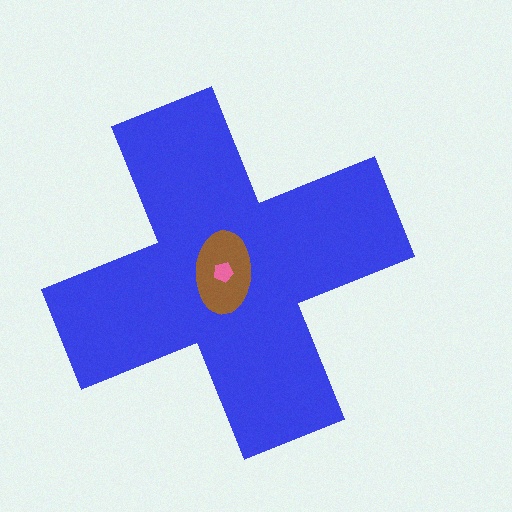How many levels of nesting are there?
3.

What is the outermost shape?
The blue cross.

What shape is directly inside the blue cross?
The brown ellipse.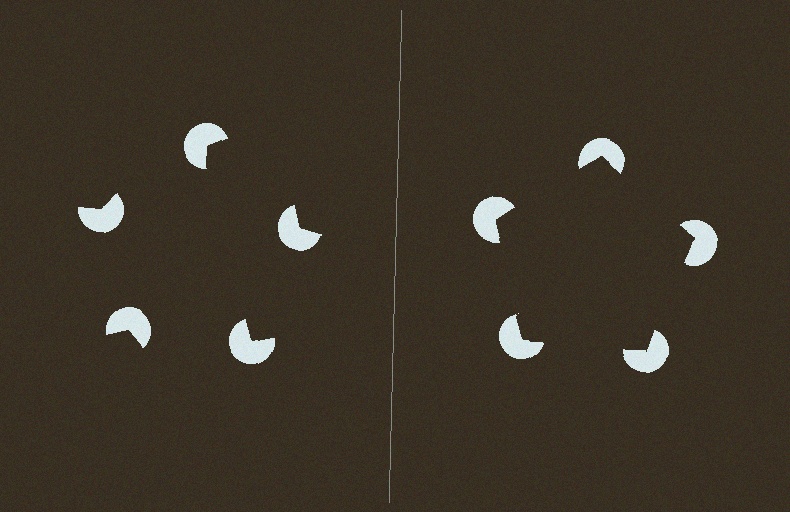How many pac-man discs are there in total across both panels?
10 — 5 on each side.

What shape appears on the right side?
An illusory pentagon.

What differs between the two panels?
The pac-man discs are positioned identically on both sides; only the wedge orientations differ. On the right they align to a pentagon; on the left they are misaligned.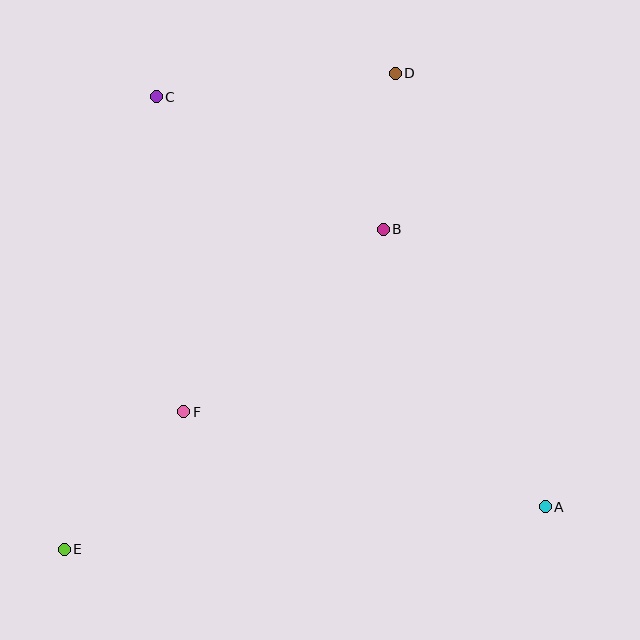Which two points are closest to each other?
Points B and D are closest to each other.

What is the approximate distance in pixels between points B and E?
The distance between B and E is approximately 452 pixels.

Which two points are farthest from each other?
Points D and E are farthest from each other.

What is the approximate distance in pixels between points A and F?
The distance between A and F is approximately 374 pixels.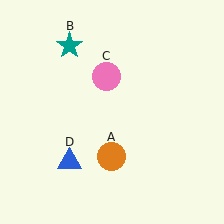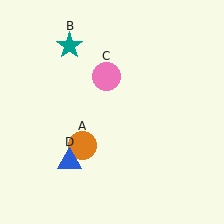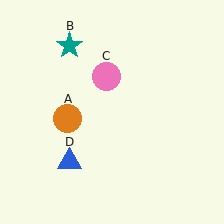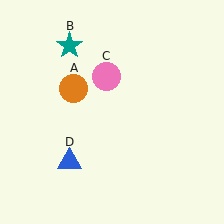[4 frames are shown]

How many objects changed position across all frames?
1 object changed position: orange circle (object A).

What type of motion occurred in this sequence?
The orange circle (object A) rotated clockwise around the center of the scene.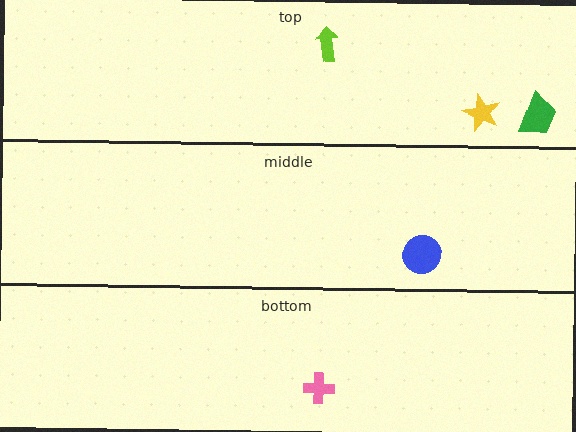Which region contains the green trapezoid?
The top region.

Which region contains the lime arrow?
The top region.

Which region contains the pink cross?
The bottom region.